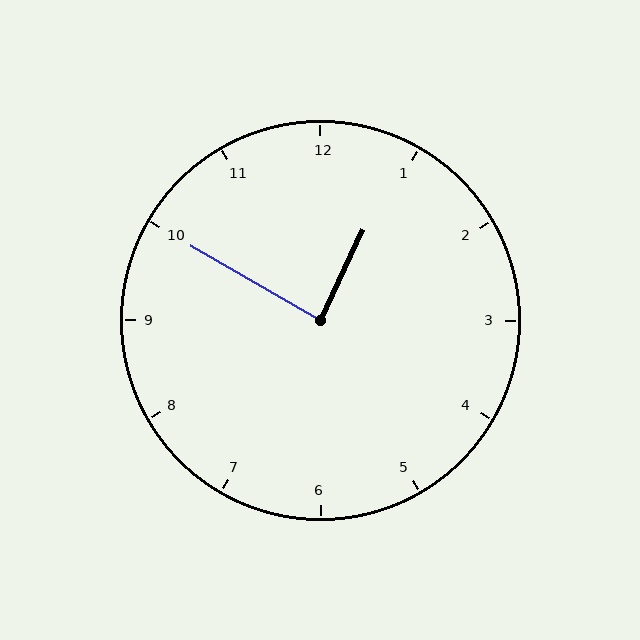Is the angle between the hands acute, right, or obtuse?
It is right.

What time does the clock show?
12:50.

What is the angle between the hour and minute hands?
Approximately 85 degrees.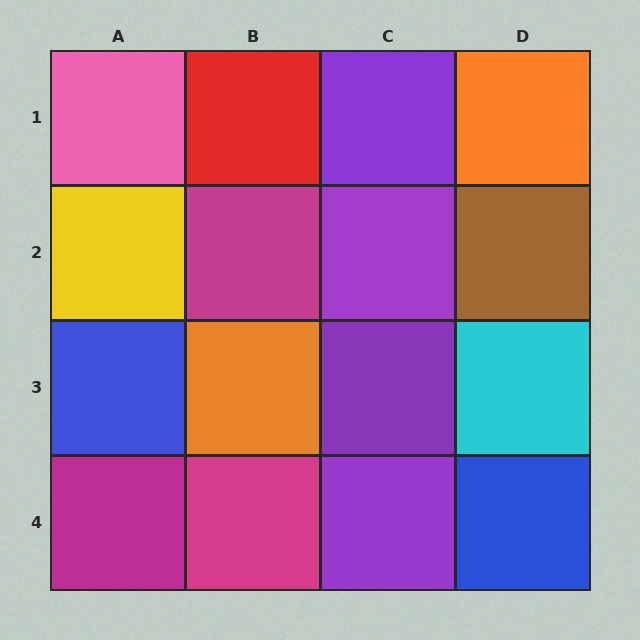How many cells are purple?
4 cells are purple.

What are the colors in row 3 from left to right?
Blue, orange, purple, cyan.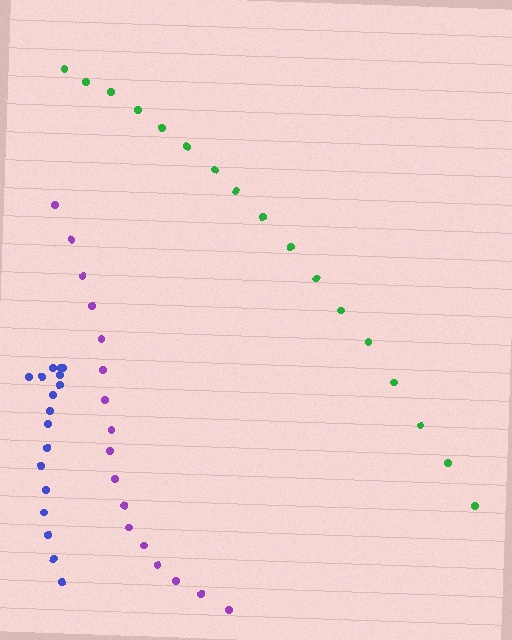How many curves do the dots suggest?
There are 3 distinct paths.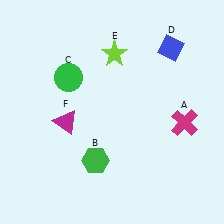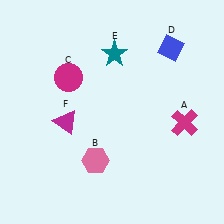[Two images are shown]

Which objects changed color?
B changed from green to pink. C changed from green to magenta. E changed from lime to teal.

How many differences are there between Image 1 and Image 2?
There are 3 differences between the two images.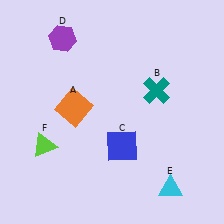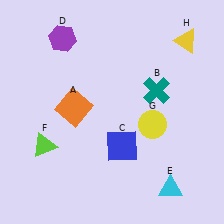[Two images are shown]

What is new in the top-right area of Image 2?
A yellow triangle (H) was added in the top-right area of Image 2.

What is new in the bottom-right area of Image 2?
A yellow circle (G) was added in the bottom-right area of Image 2.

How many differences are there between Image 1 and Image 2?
There are 2 differences between the two images.